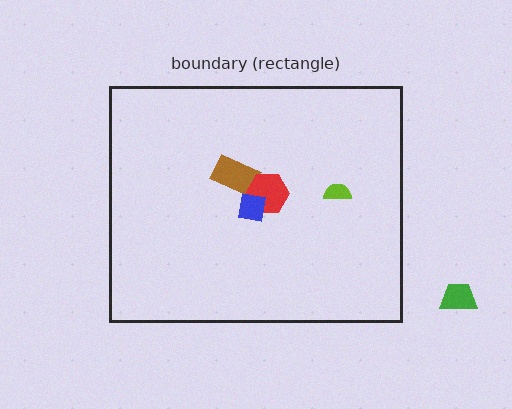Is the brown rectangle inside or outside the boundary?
Inside.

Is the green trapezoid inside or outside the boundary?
Outside.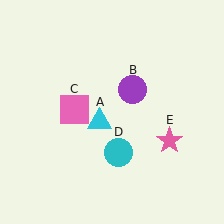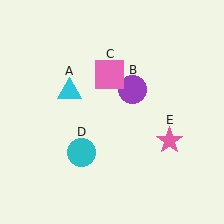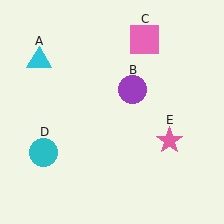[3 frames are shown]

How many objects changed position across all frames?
3 objects changed position: cyan triangle (object A), pink square (object C), cyan circle (object D).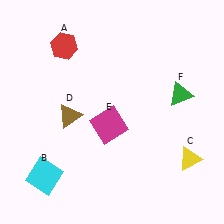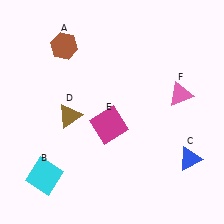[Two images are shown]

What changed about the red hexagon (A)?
In Image 1, A is red. In Image 2, it changed to brown.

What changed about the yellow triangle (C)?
In Image 1, C is yellow. In Image 2, it changed to blue.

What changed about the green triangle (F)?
In Image 1, F is green. In Image 2, it changed to pink.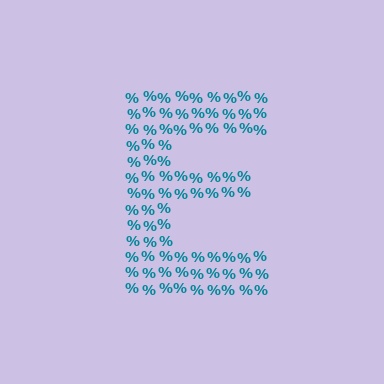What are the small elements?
The small elements are percent signs.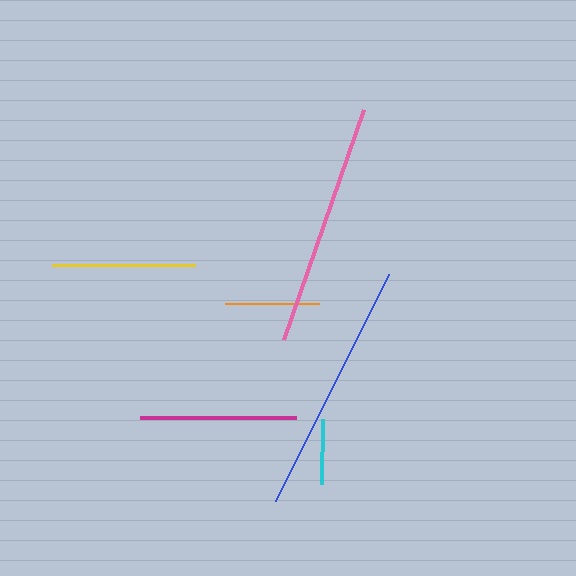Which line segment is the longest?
The blue line is the longest at approximately 254 pixels.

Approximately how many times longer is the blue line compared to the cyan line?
The blue line is approximately 3.9 times the length of the cyan line.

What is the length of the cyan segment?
The cyan segment is approximately 66 pixels long.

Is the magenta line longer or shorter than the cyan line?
The magenta line is longer than the cyan line.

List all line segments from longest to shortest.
From longest to shortest: blue, pink, magenta, yellow, orange, cyan.